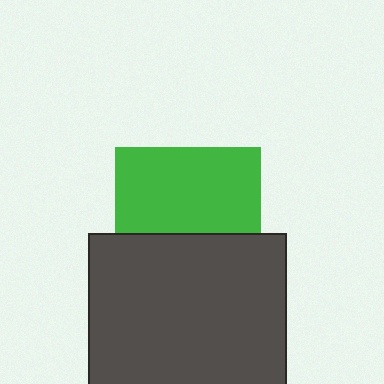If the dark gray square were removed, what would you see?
You would see the complete green square.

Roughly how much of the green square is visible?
About half of it is visible (roughly 59%).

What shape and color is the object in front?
The object in front is a dark gray square.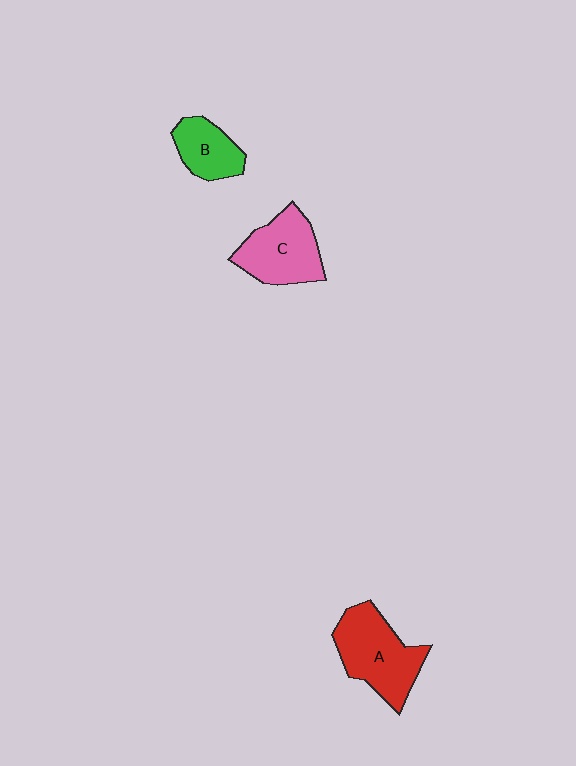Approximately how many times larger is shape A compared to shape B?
Approximately 1.7 times.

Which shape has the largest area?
Shape A (red).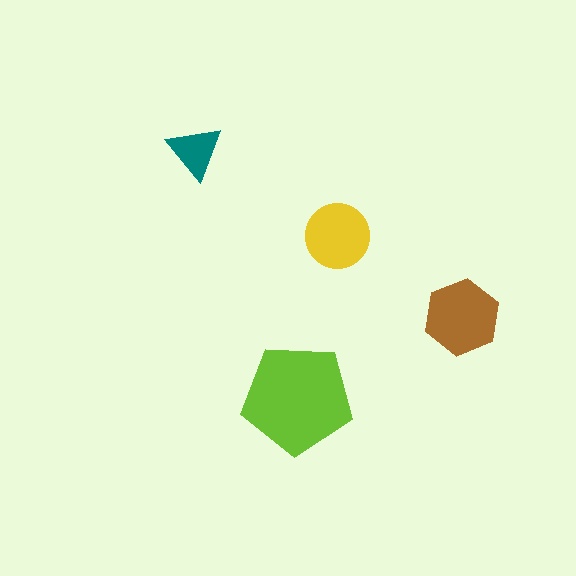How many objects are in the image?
There are 4 objects in the image.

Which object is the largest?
The lime pentagon.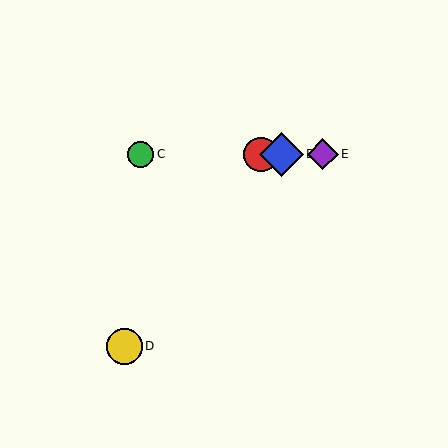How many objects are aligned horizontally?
4 objects (A, B, C, E) are aligned horizontally.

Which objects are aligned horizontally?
Objects A, B, C, E are aligned horizontally.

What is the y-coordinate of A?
Object A is at y≈154.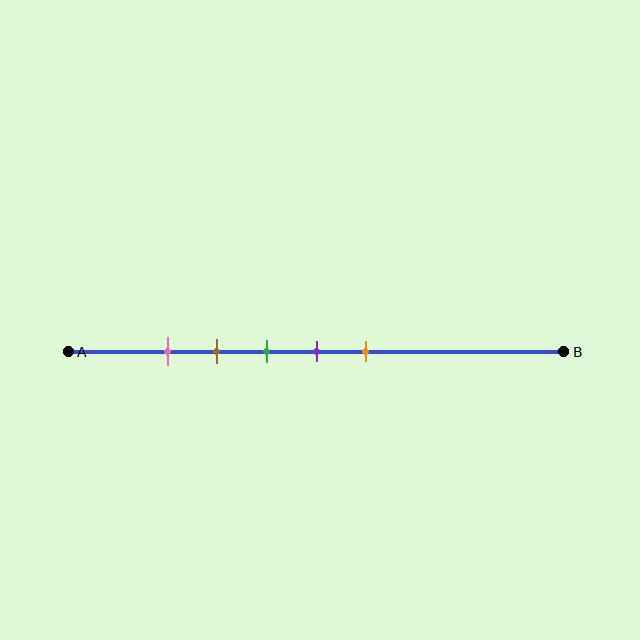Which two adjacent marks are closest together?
The pink and brown marks are the closest adjacent pair.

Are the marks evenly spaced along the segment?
Yes, the marks are approximately evenly spaced.